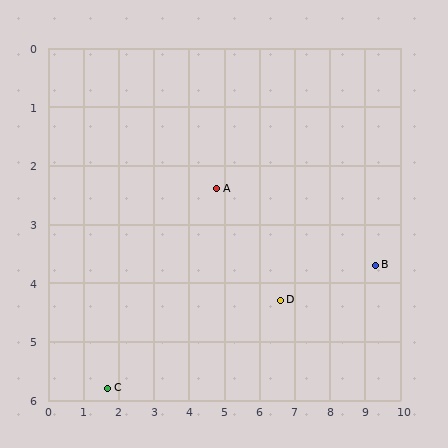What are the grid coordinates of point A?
Point A is at approximately (4.8, 2.4).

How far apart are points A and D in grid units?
Points A and D are about 2.6 grid units apart.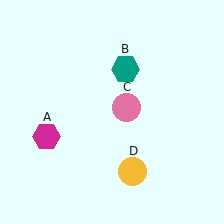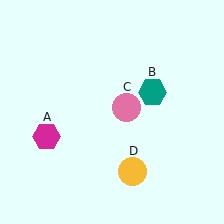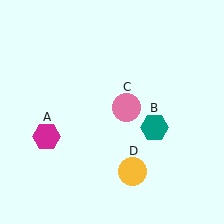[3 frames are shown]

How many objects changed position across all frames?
1 object changed position: teal hexagon (object B).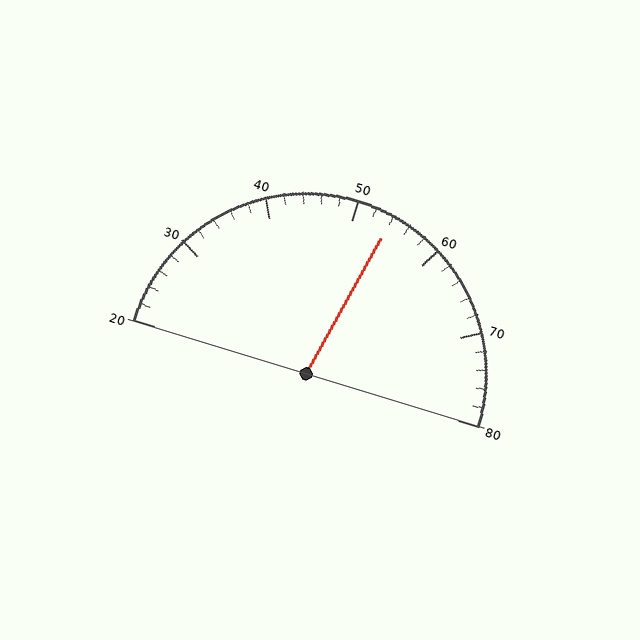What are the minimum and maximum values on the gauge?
The gauge ranges from 20 to 80.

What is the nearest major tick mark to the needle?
The nearest major tick mark is 50.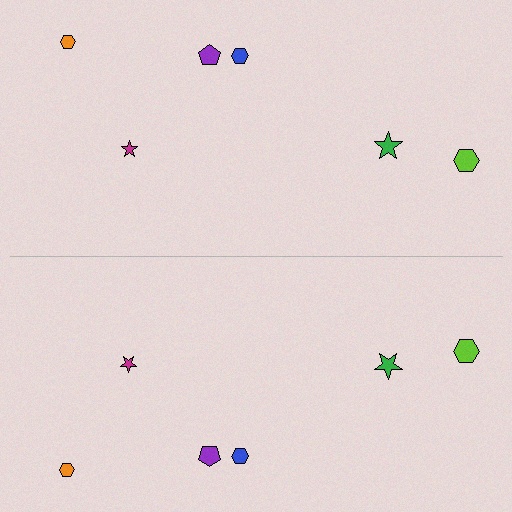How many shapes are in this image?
There are 12 shapes in this image.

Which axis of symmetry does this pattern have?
The pattern has a horizontal axis of symmetry running through the center of the image.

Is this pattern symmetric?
Yes, this pattern has bilateral (reflection) symmetry.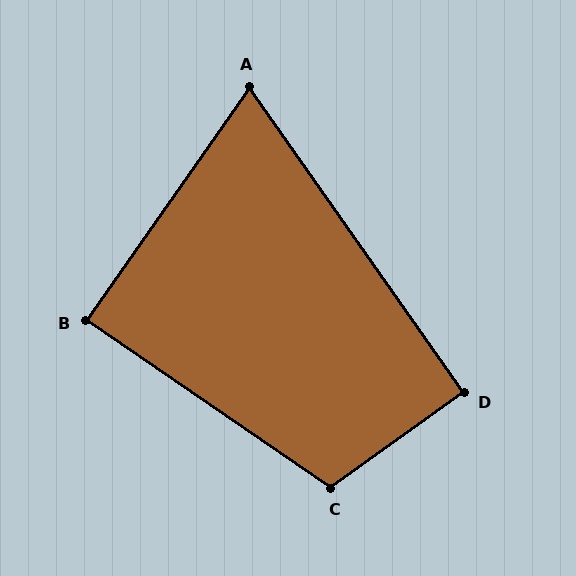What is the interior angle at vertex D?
Approximately 91 degrees (approximately right).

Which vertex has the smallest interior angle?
A, at approximately 70 degrees.